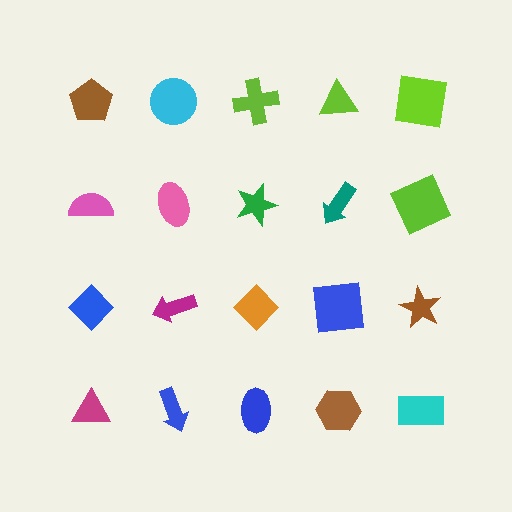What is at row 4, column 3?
A blue ellipse.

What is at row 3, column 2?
A magenta arrow.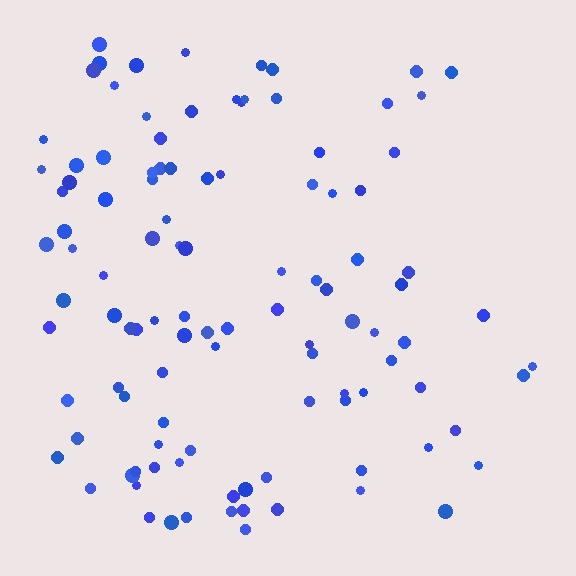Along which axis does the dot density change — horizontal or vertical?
Horizontal.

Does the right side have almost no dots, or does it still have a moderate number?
Still a moderate number, just noticeably fewer than the left.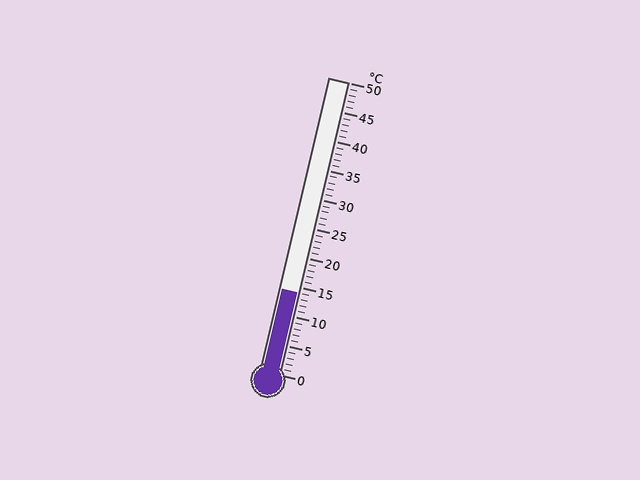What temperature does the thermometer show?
The thermometer shows approximately 14°C.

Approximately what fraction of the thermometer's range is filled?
The thermometer is filled to approximately 30% of its range.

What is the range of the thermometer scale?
The thermometer scale ranges from 0°C to 50°C.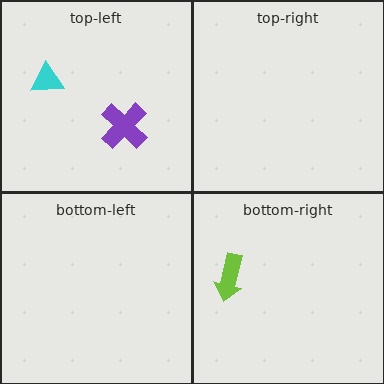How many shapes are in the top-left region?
2.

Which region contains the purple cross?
The top-left region.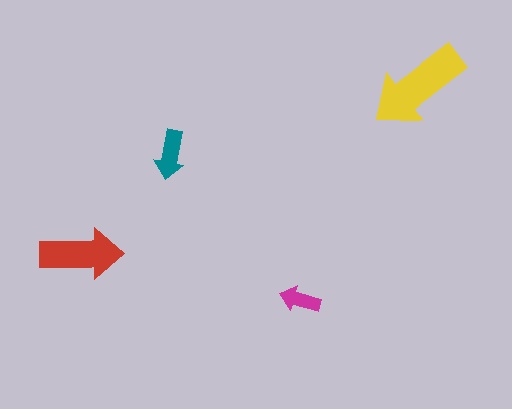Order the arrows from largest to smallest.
the yellow one, the red one, the teal one, the magenta one.